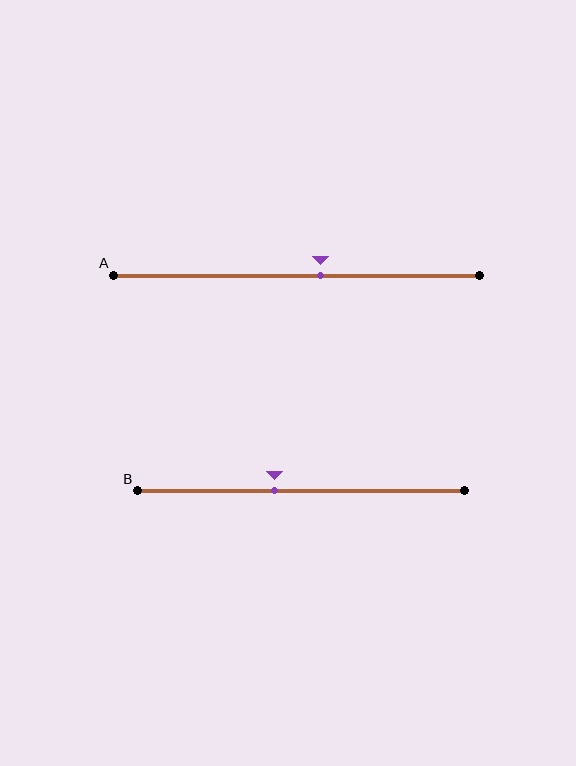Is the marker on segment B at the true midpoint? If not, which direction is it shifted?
No, the marker on segment B is shifted to the left by about 8% of the segment length.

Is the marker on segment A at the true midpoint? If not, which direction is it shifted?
No, the marker on segment A is shifted to the right by about 7% of the segment length.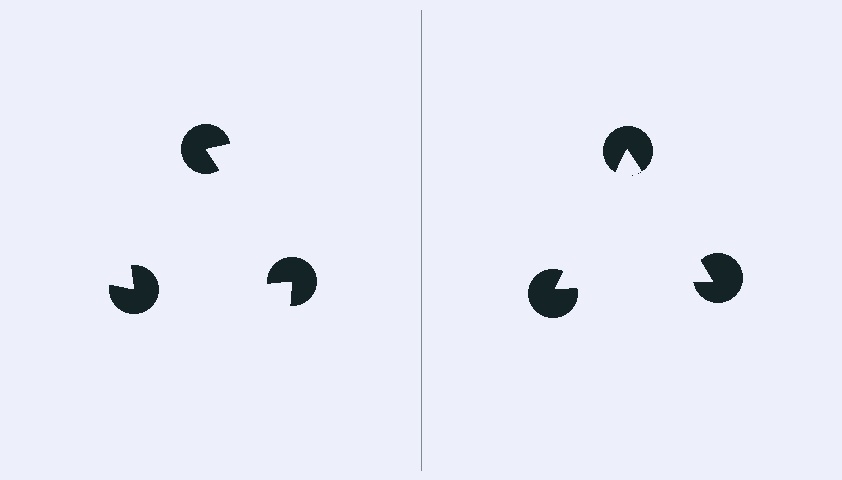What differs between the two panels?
The pac-man discs are positioned identically on both sides; only the wedge orientations differ. On the right they align to a triangle; on the left they are misaligned.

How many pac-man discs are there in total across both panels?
6 — 3 on each side.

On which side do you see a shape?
An illusory triangle appears on the right side. On the left side the wedge cuts are rotated, so no coherent shape forms.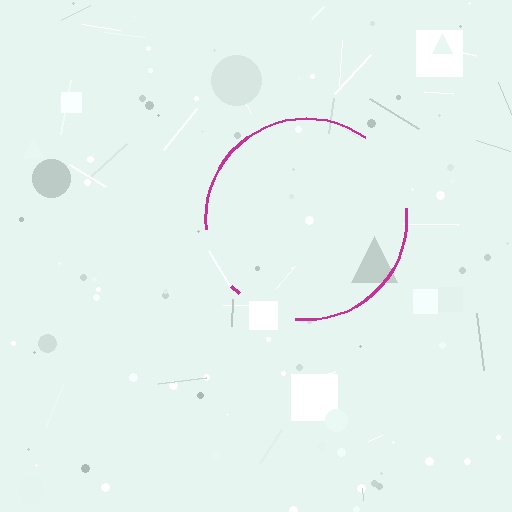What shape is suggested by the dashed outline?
The dashed outline suggests a circle.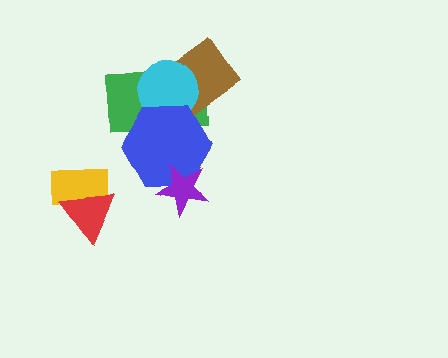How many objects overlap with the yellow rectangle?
1 object overlaps with the yellow rectangle.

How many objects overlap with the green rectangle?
3 objects overlap with the green rectangle.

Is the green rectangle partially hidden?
Yes, it is partially covered by another shape.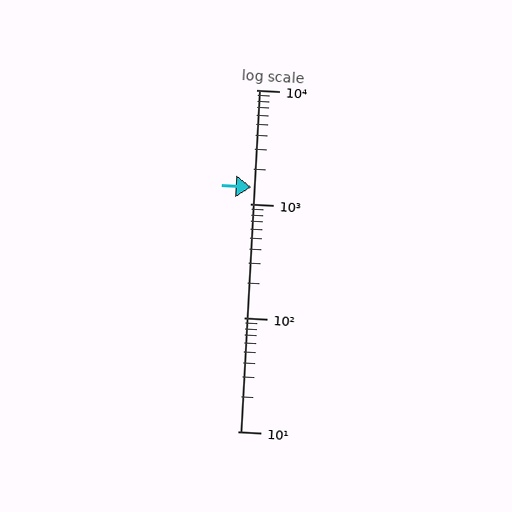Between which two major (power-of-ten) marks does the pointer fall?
The pointer is between 1000 and 10000.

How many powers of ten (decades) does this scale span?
The scale spans 3 decades, from 10 to 10000.